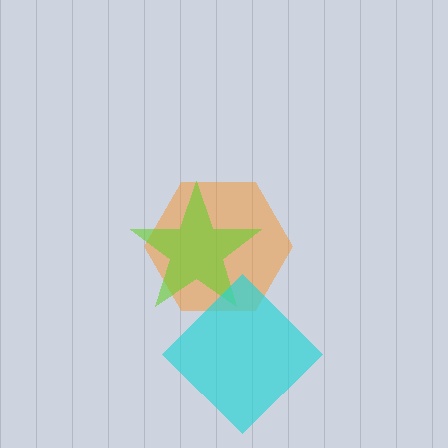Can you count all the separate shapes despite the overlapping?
Yes, there are 3 separate shapes.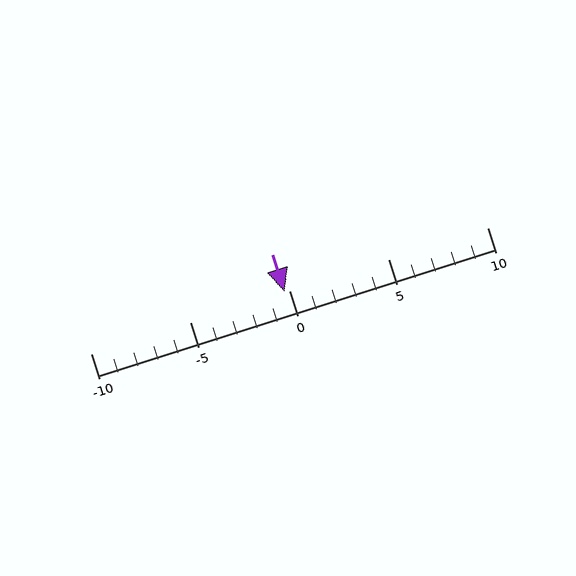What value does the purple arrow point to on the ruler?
The purple arrow points to approximately 0.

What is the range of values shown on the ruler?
The ruler shows values from -10 to 10.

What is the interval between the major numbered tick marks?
The major tick marks are spaced 5 units apart.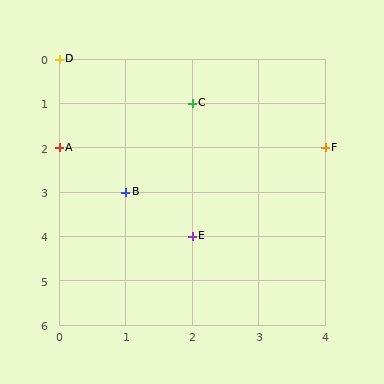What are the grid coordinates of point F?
Point F is at grid coordinates (4, 2).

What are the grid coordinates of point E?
Point E is at grid coordinates (2, 4).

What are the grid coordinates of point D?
Point D is at grid coordinates (0, 0).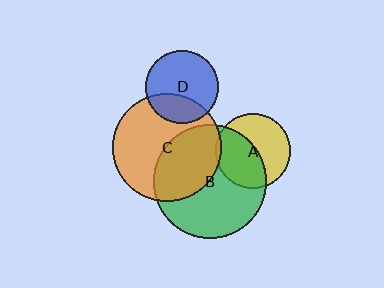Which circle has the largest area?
Circle B (green).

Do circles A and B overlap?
Yes.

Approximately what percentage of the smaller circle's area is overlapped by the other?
Approximately 50%.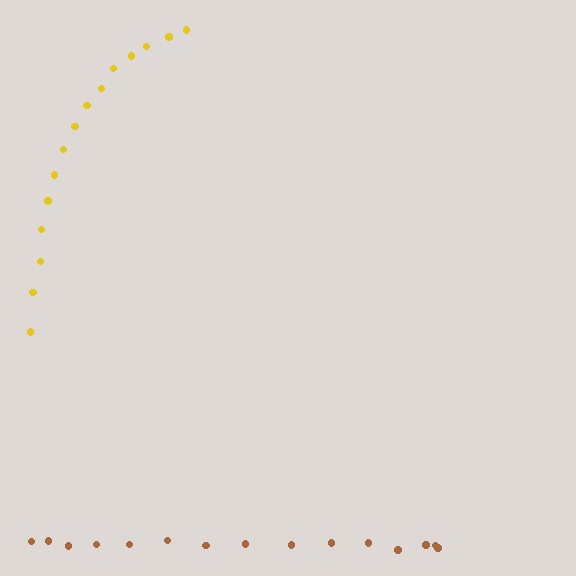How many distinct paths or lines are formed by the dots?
There are 2 distinct paths.